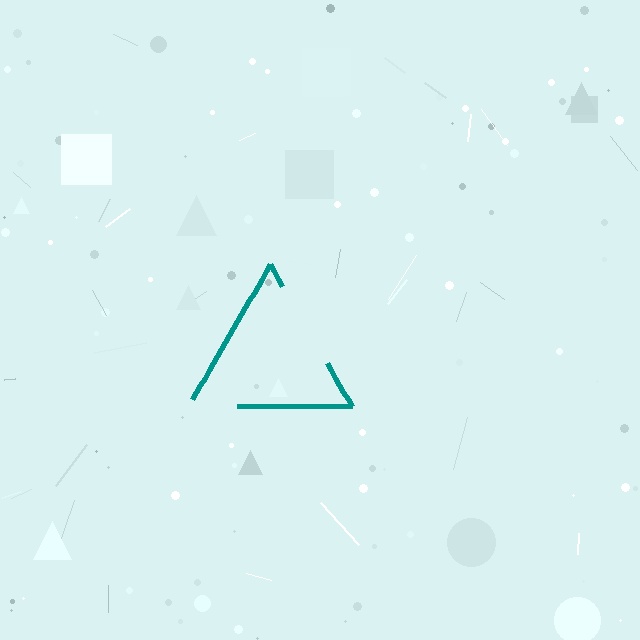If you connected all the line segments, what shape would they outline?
They would outline a triangle.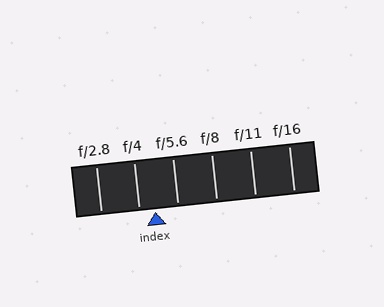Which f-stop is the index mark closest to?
The index mark is closest to f/4.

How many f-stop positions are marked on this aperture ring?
There are 6 f-stop positions marked.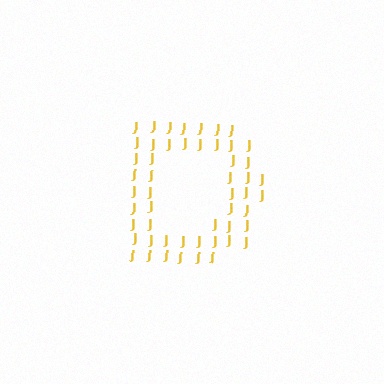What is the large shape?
The large shape is the letter D.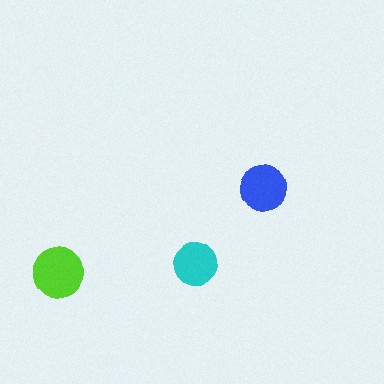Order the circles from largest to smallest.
the lime one, the blue one, the cyan one.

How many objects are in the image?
There are 3 objects in the image.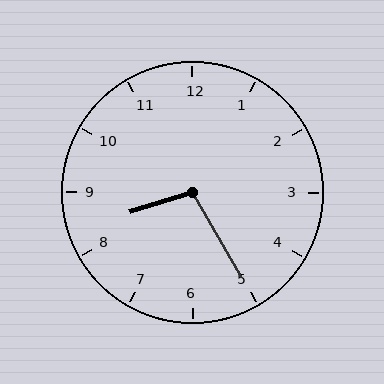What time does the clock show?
8:25.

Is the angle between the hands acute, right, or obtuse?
It is obtuse.